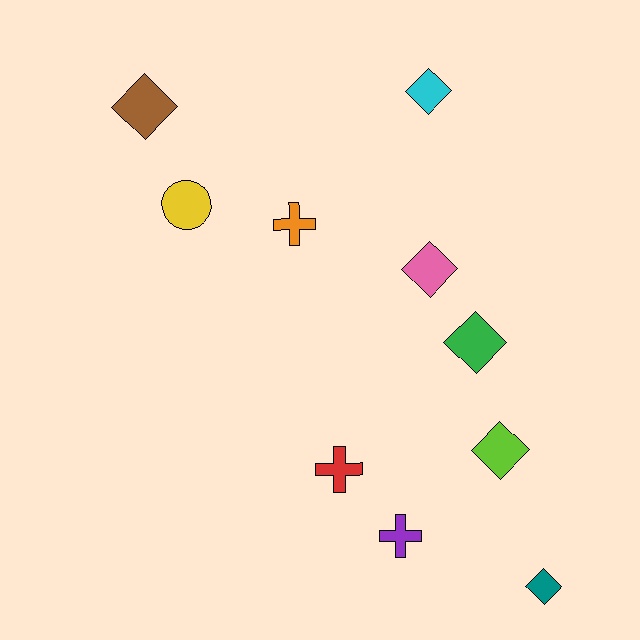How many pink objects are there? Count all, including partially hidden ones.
There is 1 pink object.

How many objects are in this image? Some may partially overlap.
There are 10 objects.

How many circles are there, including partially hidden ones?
There is 1 circle.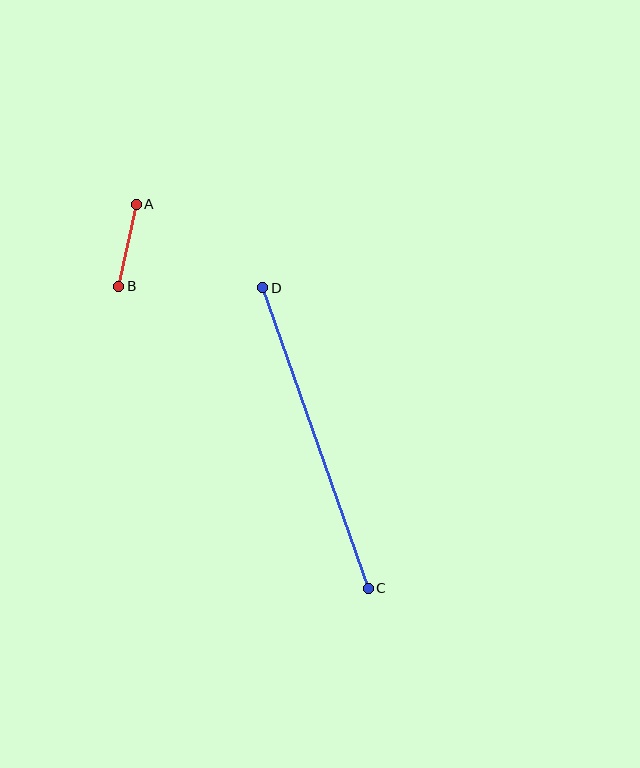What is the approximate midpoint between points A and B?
The midpoint is at approximately (128, 245) pixels.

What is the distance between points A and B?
The distance is approximately 84 pixels.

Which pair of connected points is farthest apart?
Points C and D are farthest apart.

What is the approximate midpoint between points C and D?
The midpoint is at approximately (315, 438) pixels.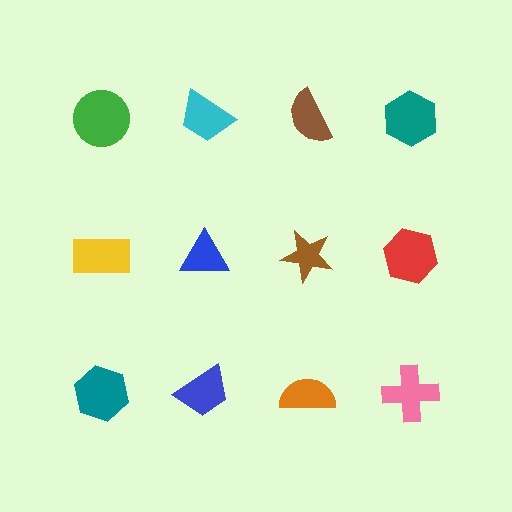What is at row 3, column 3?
An orange semicircle.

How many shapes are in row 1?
4 shapes.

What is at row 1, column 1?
A green circle.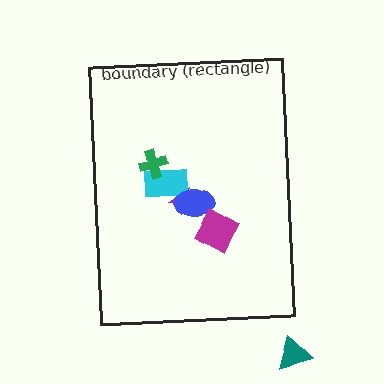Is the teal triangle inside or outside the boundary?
Outside.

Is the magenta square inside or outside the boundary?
Inside.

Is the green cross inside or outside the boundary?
Inside.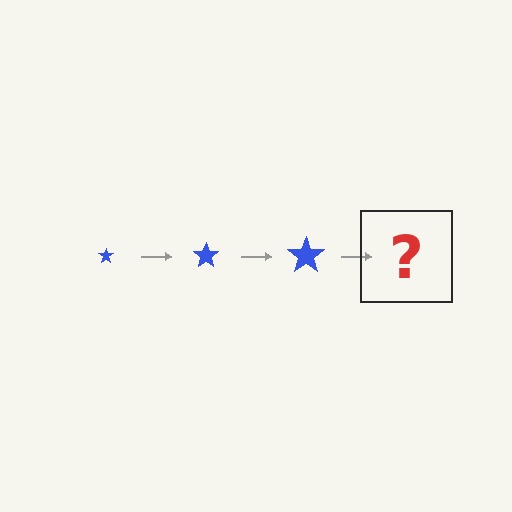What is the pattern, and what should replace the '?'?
The pattern is that the star gets progressively larger each step. The '?' should be a blue star, larger than the previous one.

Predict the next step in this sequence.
The next step is a blue star, larger than the previous one.